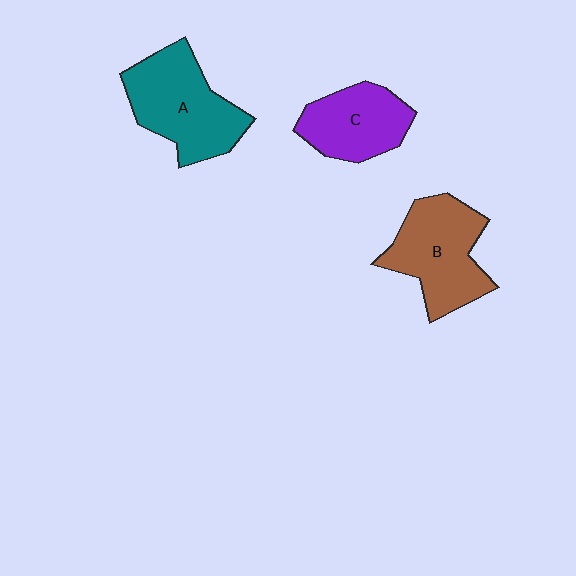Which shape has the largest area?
Shape A (teal).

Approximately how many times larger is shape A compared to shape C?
Approximately 1.4 times.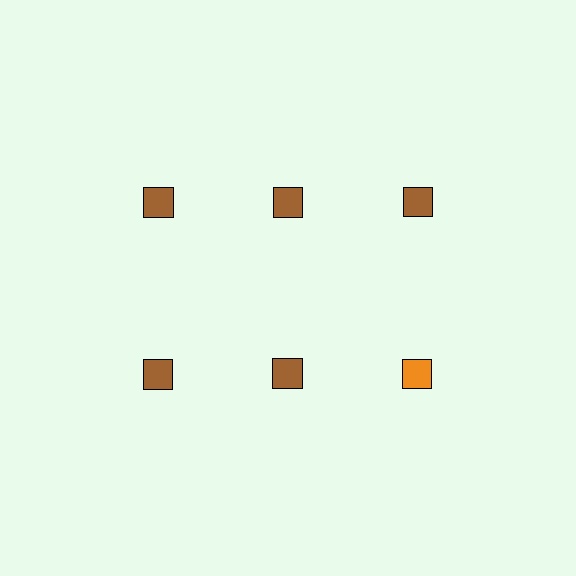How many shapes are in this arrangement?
There are 6 shapes arranged in a grid pattern.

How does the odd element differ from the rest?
It has a different color: orange instead of brown.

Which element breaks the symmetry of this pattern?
The orange square in the second row, center column breaks the symmetry. All other shapes are brown squares.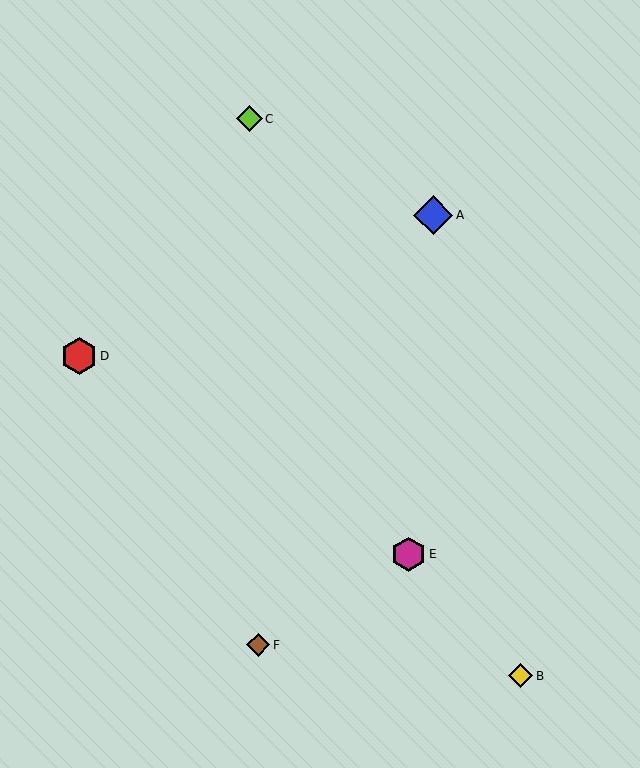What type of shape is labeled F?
Shape F is a brown diamond.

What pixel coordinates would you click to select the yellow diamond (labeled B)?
Click at (521, 676) to select the yellow diamond B.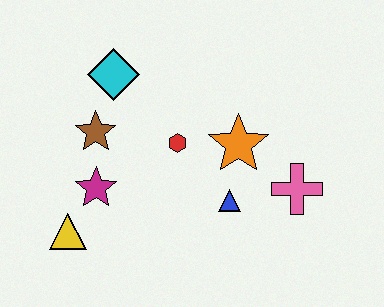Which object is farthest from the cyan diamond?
The pink cross is farthest from the cyan diamond.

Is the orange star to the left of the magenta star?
No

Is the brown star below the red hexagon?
No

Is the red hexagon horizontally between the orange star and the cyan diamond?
Yes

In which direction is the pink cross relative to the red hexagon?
The pink cross is to the right of the red hexagon.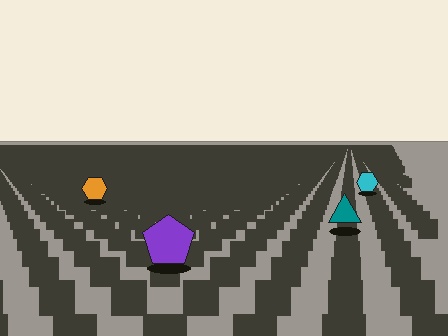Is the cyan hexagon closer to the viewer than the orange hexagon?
No. The orange hexagon is closer — you can tell from the texture gradient: the ground texture is coarser near it.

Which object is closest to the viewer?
The purple pentagon is closest. The texture marks near it are larger and more spread out.